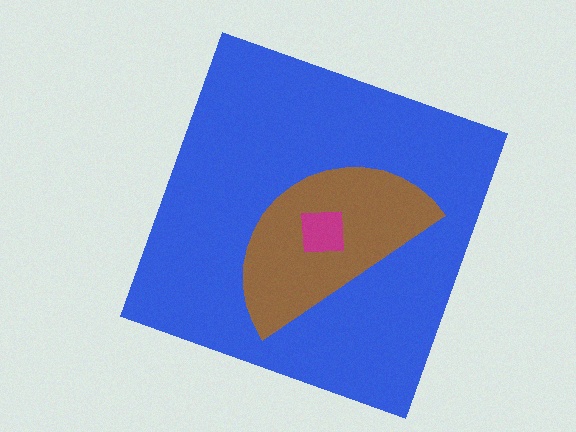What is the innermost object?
The magenta square.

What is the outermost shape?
The blue square.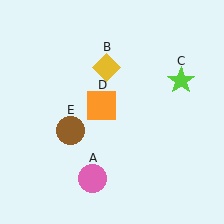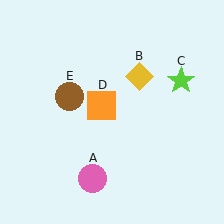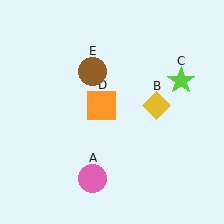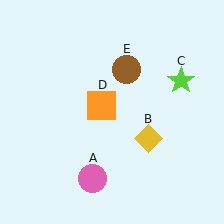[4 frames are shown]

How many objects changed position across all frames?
2 objects changed position: yellow diamond (object B), brown circle (object E).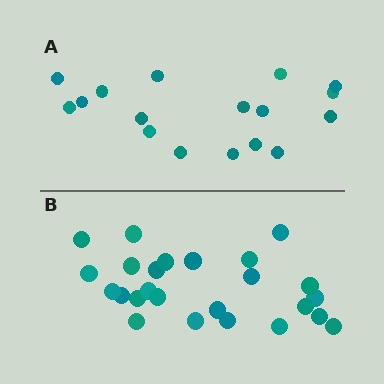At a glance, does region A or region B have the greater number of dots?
Region B (the bottom region) has more dots.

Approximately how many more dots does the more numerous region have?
Region B has roughly 8 or so more dots than region A.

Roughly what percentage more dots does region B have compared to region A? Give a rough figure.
About 45% more.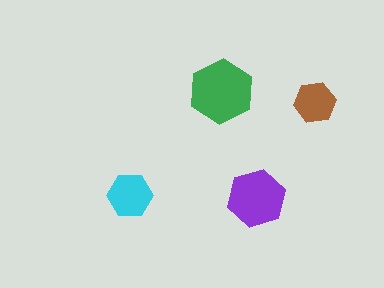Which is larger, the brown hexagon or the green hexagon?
The green one.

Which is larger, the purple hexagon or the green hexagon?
The green one.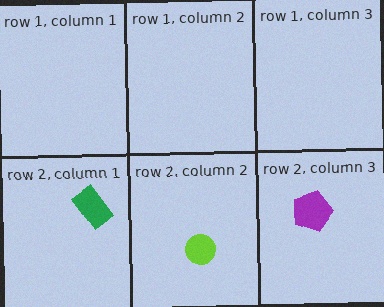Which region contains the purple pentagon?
The row 2, column 3 region.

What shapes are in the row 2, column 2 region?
The lime circle.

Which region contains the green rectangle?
The row 2, column 1 region.